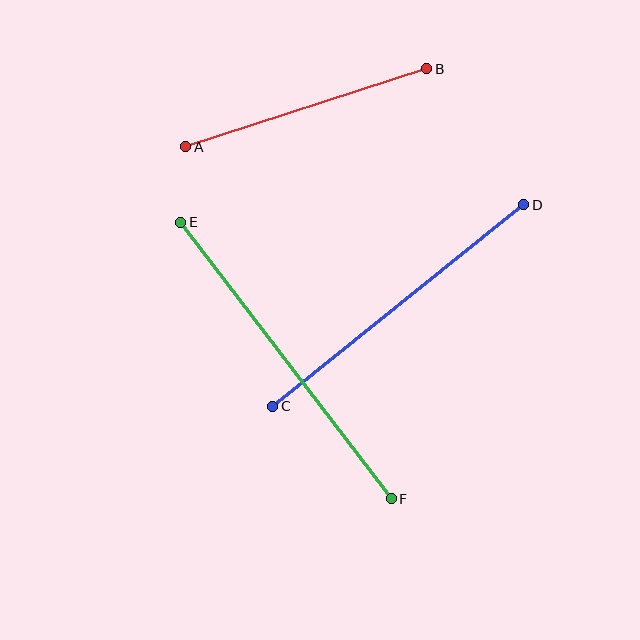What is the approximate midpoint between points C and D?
The midpoint is at approximately (398, 305) pixels.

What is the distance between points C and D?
The distance is approximately 322 pixels.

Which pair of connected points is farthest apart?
Points E and F are farthest apart.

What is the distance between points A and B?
The distance is approximately 254 pixels.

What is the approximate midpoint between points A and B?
The midpoint is at approximately (306, 108) pixels.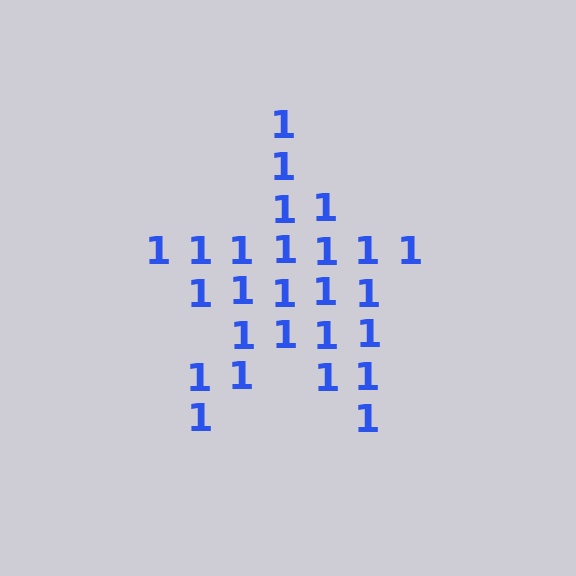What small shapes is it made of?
It is made of small digit 1's.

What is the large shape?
The large shape is a star.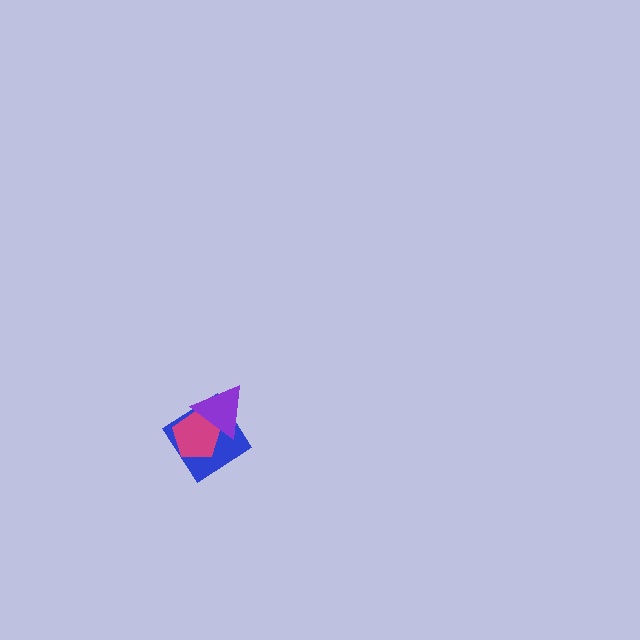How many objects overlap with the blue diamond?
2 objects overlap with the blue diamond.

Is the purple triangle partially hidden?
No, no other shape covers it.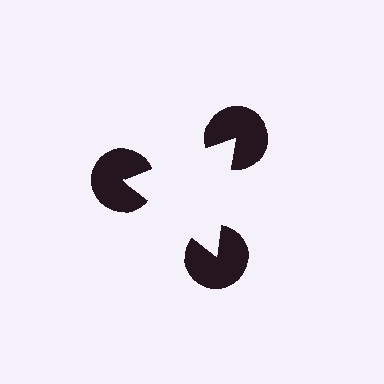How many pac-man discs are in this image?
There are 3 — one at each vertex of the illusory triangle.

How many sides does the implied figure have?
3 sides.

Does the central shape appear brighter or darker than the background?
It typically appears slightly brighter than the background, even though no actual brightness change is drawn.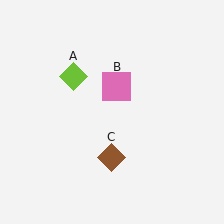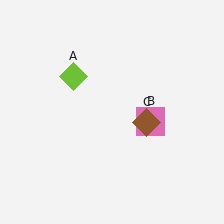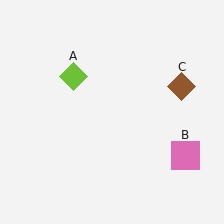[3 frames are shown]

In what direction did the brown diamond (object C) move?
The brown diamond (object C) moved up and to the right.